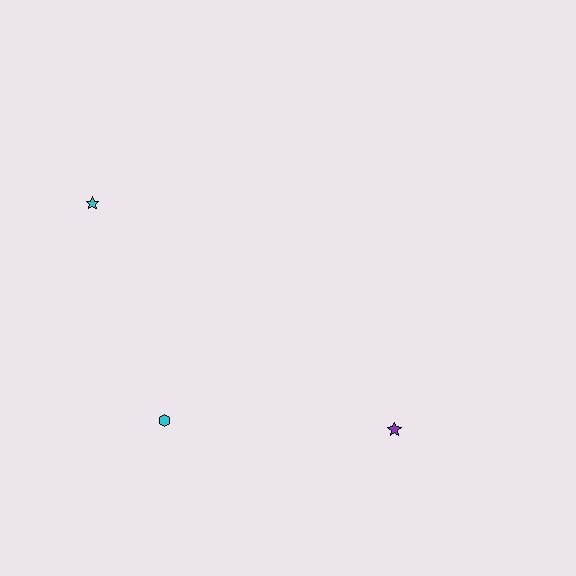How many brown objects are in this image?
There are no brown objects.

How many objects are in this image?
There are 3 objects.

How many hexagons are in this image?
There is 1 hexagon.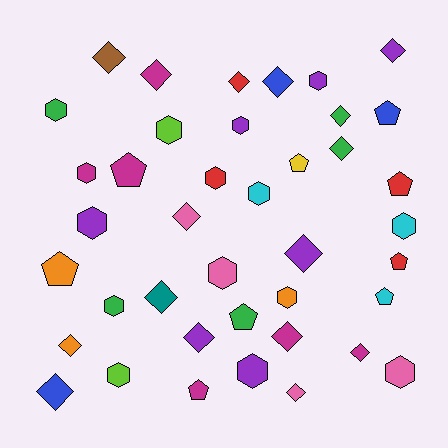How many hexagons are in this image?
There are 15 hexagons.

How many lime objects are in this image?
There are 2 lime objects.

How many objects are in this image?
There are 40 objects.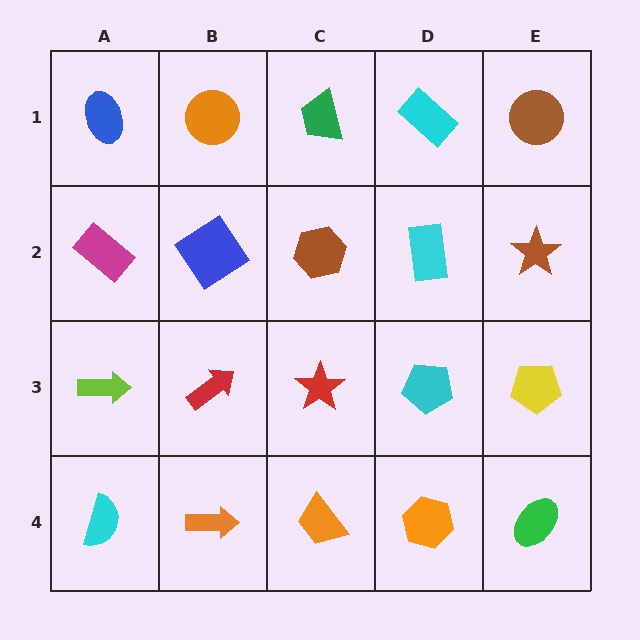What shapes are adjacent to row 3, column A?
A magenta rectangle (row 2, column A), a cyan semicircle (row 4, column A), a red arrow (row 3, column B).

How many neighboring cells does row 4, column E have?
2.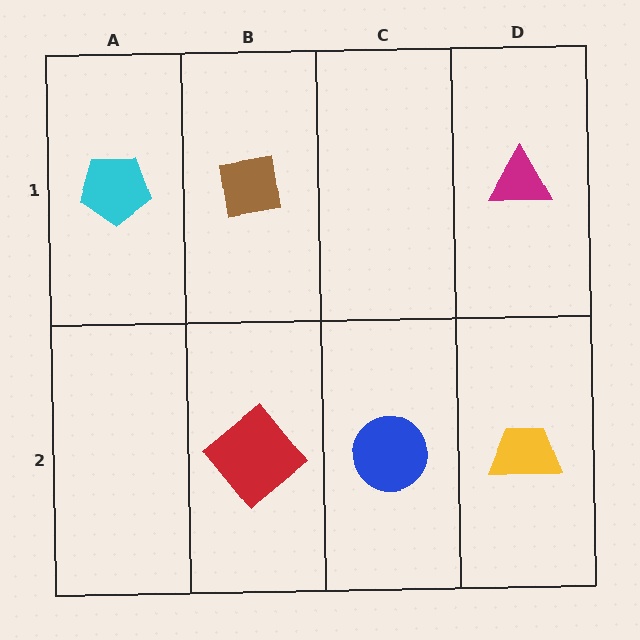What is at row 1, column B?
A brown square.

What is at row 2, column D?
A yellow trapezoid.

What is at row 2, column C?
A blue circle.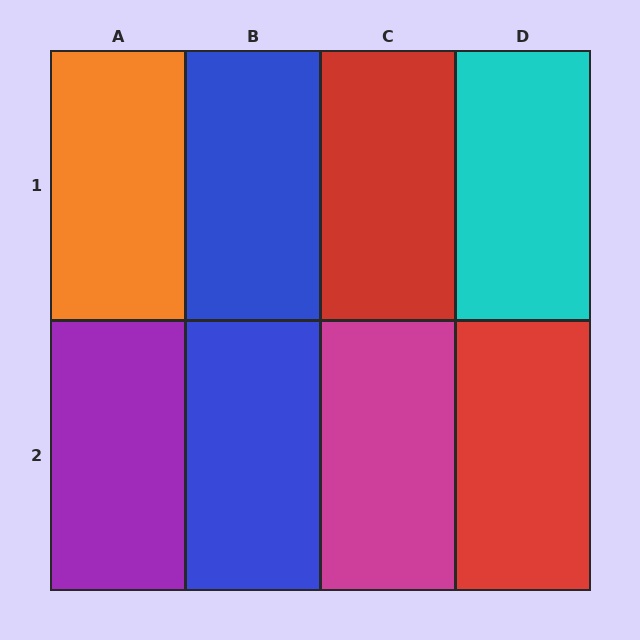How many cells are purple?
1 cell is purple.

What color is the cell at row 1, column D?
Cyan.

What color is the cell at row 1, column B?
Blue.